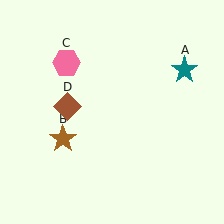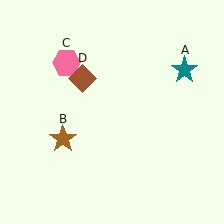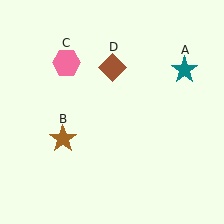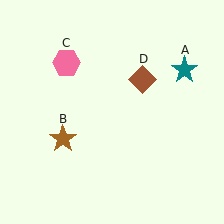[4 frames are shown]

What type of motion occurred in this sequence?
The brown diamond (object D) rotated clockwise around the center of the scene.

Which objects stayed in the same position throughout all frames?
Teal star (object A) and brown star (object B) and pink hexagon (object C) remained stationary.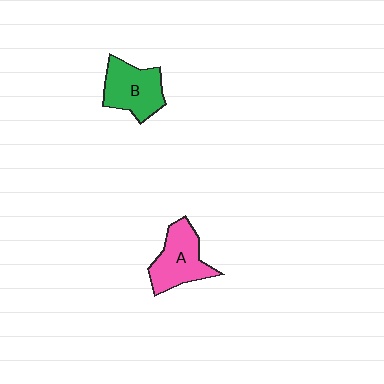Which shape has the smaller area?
Shape B (green).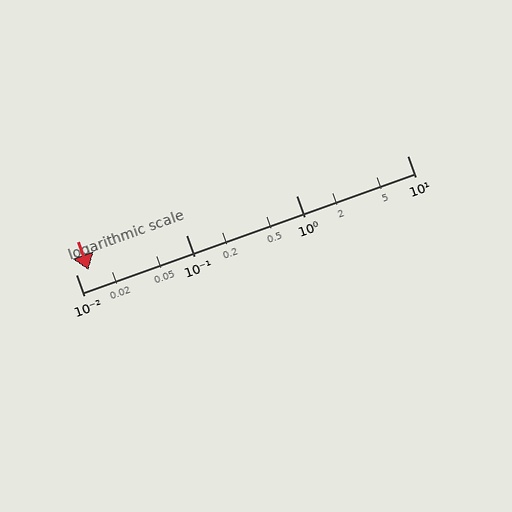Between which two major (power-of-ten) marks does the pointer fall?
The pointer is between 0.01 and 0.1.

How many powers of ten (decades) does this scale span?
The scale spans 3 decades, from 0.01 to 10.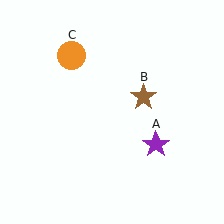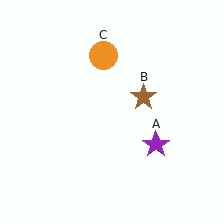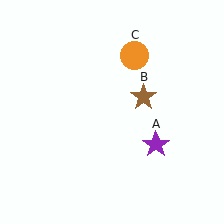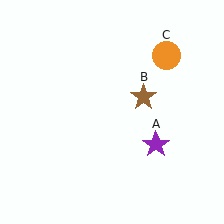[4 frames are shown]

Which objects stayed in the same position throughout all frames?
Purple star (object A) and brown star (object B) remained stationary.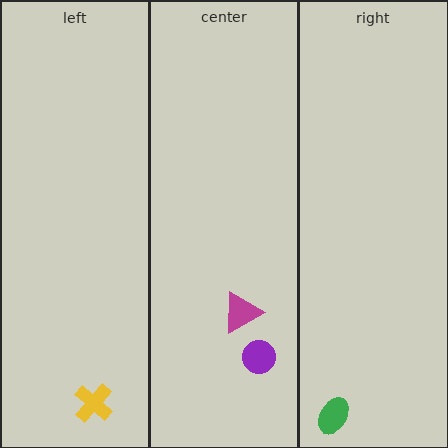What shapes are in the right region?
The green ellipse.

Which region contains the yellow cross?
The left region.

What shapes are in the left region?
The yellow cross.